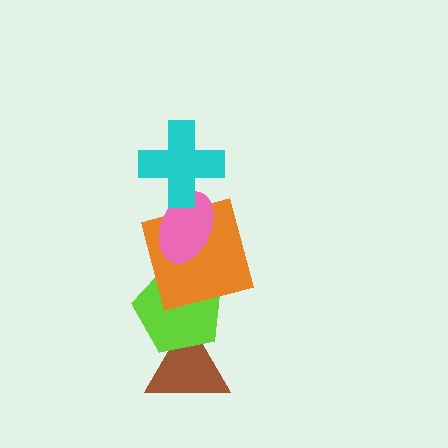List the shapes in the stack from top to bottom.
From top to bottom: the cyan cross, the pink ellipse, the orange square, the lime pentagon, the brown triangle.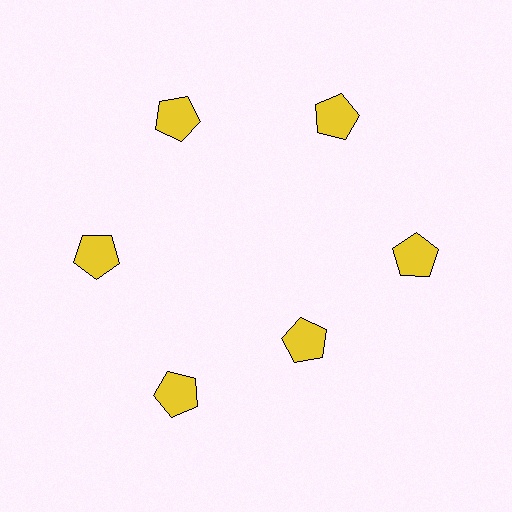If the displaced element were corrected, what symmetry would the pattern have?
It would have 6-fold rotational symmetry — the pattern would map onto itself every 60 degrees.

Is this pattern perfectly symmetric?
No. The 6 yellow pentagons are arranged in a ring, but one element near the 5 o'clock position is pulled inward toward the center, breaking the 6-fold rotational symmetry.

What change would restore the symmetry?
The symmetry would be restored by moving it outward, back onto the ring so that all 6 pentagons sit at equal angles and equal distance from the center.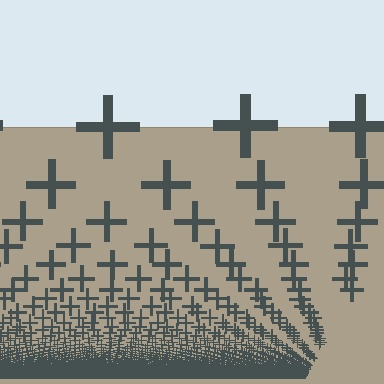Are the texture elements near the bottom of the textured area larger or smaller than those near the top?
Smaller. The gradient is inverted — elements near the bottom are smaller and denser.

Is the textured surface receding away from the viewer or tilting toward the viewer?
The surface appears to tilt toward the viewer. Texture elements get larger and sparser toward the top.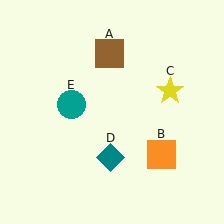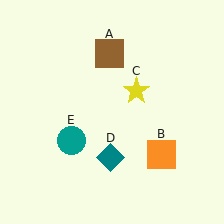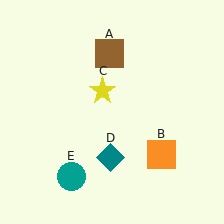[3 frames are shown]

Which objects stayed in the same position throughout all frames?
Brown square (object A) and orange square (object B) and teal diamond (object D) remained stationary.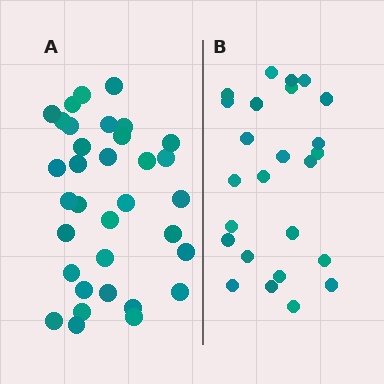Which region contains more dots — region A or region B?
Region A (the left region) has more dots.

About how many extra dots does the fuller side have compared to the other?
Region A has roughly 8 or so more dots than region B.